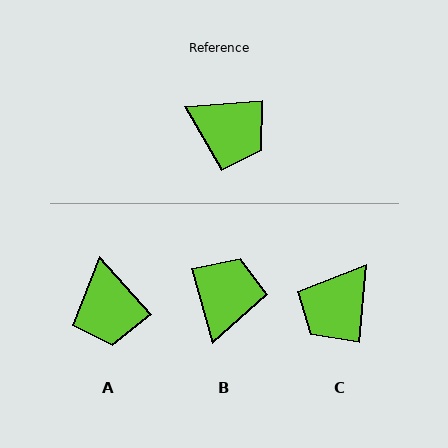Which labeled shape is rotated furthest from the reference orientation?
B, about 101 degrees away.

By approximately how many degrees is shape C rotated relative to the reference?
Approximately 99 degrees clockwise.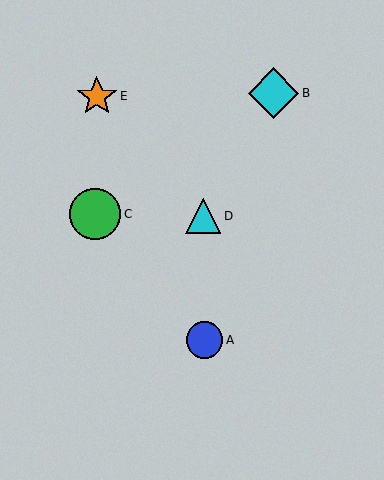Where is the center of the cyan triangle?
The center of the cyan triangle is at (203, 216).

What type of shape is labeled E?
Shape E is an orange star.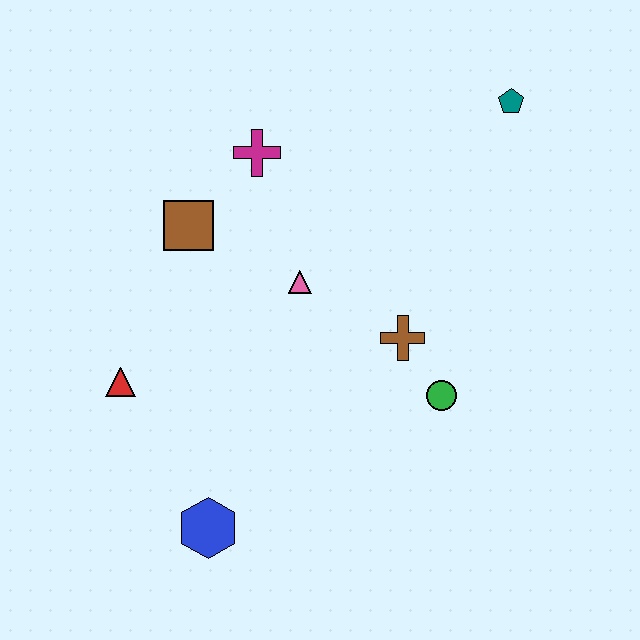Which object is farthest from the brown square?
The teal pentagon is farthest from the brown square.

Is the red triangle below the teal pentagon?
Yes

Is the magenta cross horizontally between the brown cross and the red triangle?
Yes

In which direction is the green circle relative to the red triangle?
The green circle is to the right of the red triangle.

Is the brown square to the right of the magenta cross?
No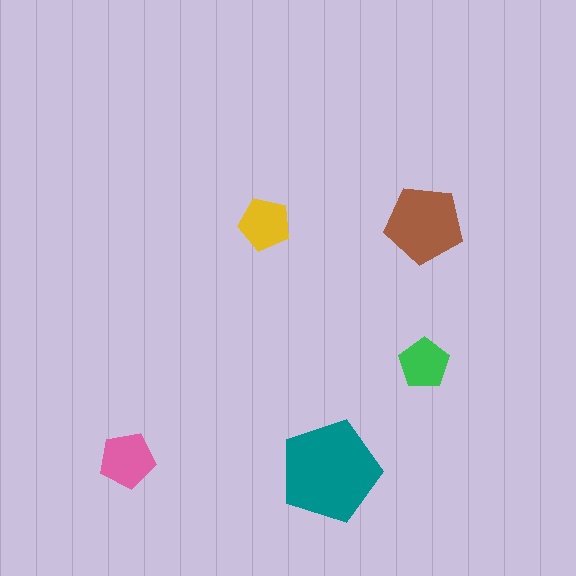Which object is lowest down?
The teal pentagon is bottommost.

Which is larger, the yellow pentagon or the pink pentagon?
The pink one.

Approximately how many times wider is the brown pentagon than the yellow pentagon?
About 1.5 times wider.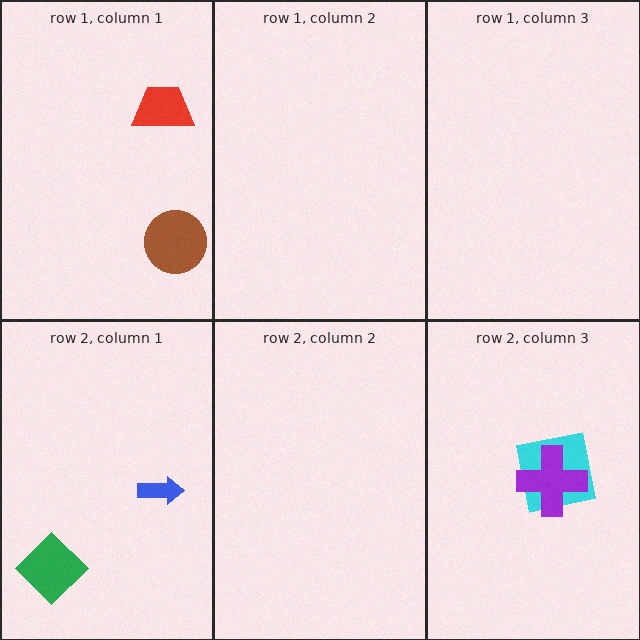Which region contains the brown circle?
The row 1, column 1 region.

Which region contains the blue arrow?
The row 2, column 1 region.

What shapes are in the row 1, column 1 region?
The red trapezoid, the brown circle.